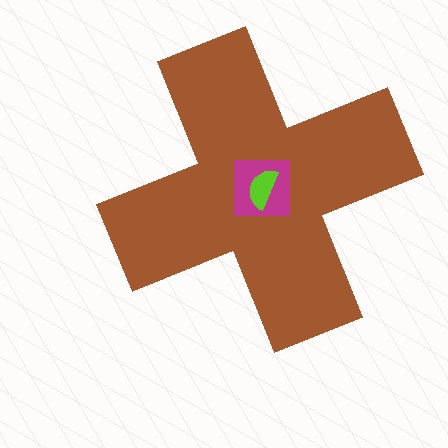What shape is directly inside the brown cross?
The magenta square.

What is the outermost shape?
The brown cross.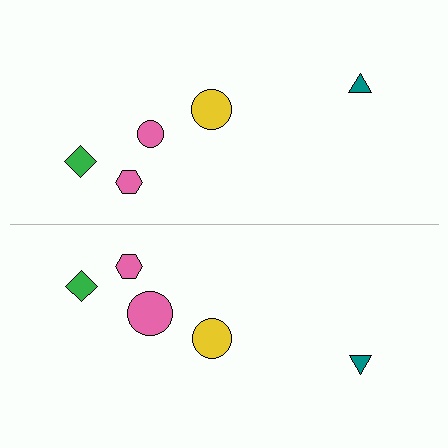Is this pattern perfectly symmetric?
No, the pattern is not perfectly symmetric. The pink circle on the bottom side has a different size than its mirror counterpart.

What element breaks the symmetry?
The pink circle on the bottom side has a different size than its mirror counterpart.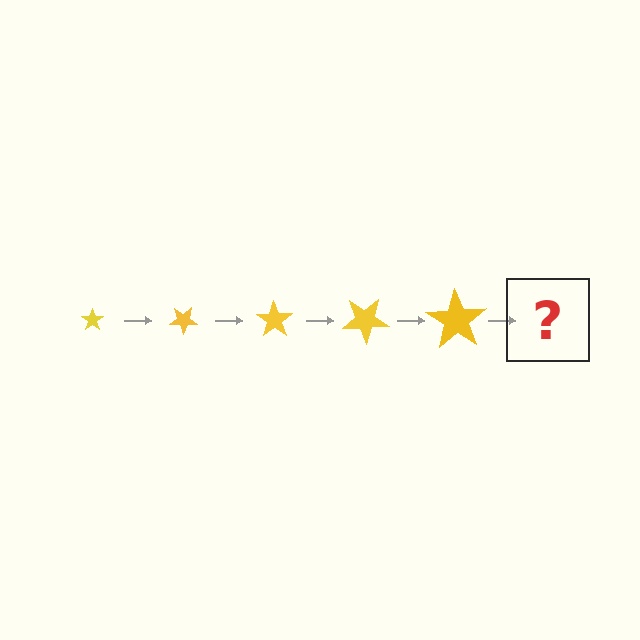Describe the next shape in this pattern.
It should be a star, larger than the previous one and rotated 175 degrees from the start.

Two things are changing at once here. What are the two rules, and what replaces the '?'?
The two rules are that the star grows larger each step and it rotates 35 degrees each step. The '?' should be a star, larger than the previous one and rotated 175 degrees from the start.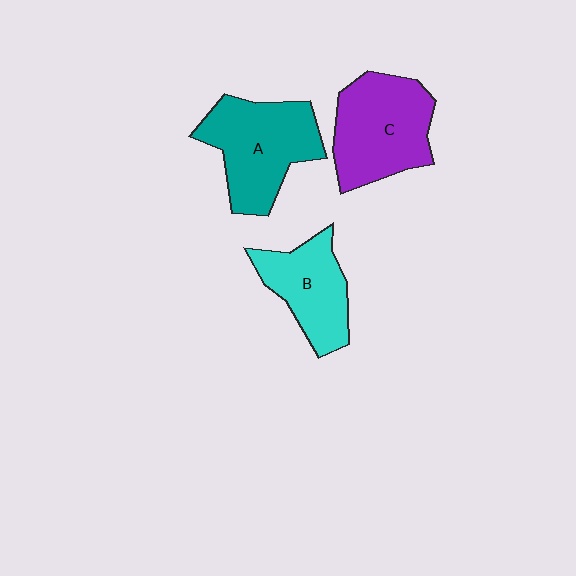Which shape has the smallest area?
Shape B (cyan).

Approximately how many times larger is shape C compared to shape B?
Approximately 1.3 times.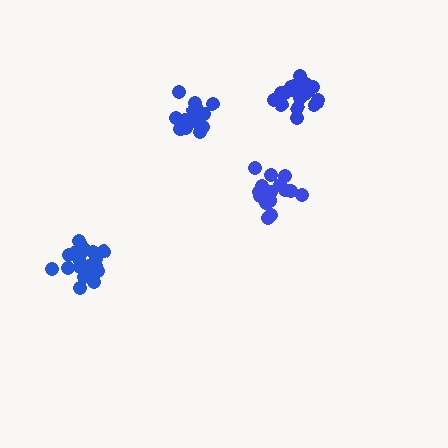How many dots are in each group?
Group 1: 21 dots, Group 2: 20 dots, Group 3: 19 dots, Group 4: 17 dots (77 total).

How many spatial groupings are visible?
There are 4 spatial groupings.